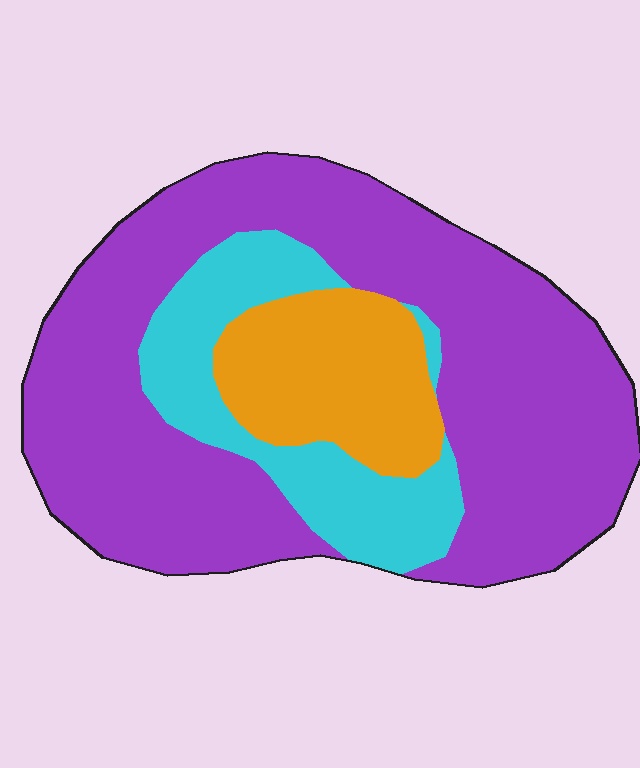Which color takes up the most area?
Purple, at roughly 65%.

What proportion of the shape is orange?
Orange covers 16% of the shape.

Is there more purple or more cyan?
Purple.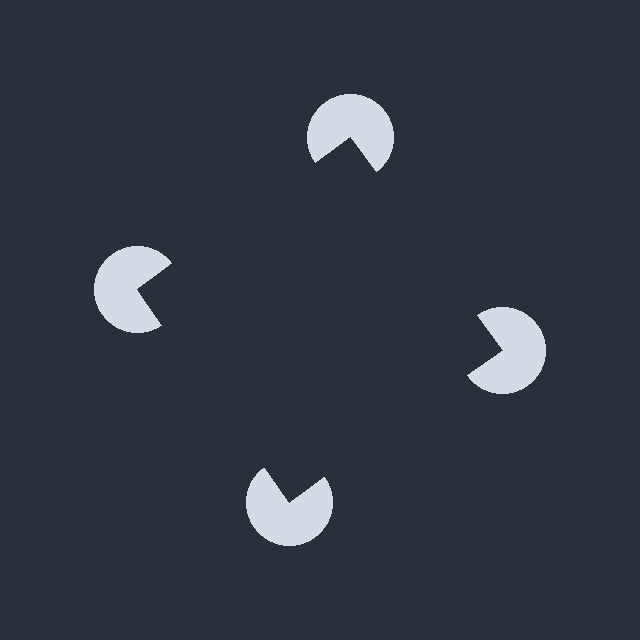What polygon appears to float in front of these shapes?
An illusory square — its edges are inferred from the aligned wedge cuts in the pac-man discs, not physically drawn.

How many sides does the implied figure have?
4 sides.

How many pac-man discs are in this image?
There are 4 — one at each vertex of the illusory square.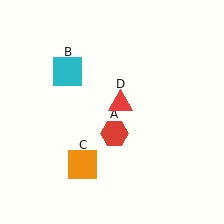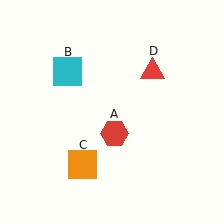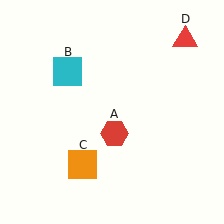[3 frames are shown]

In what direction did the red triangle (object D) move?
The red triangle (object D) moved up and to the right.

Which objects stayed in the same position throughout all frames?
Red hexagon (object A) and cyan square (object B) and orange square (object C) remained stationary.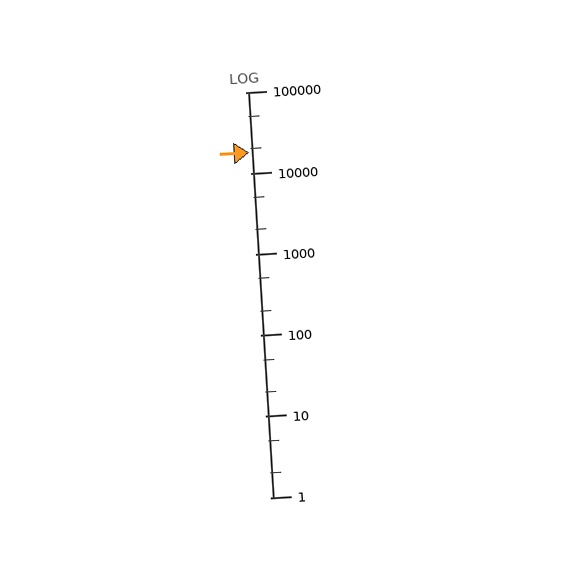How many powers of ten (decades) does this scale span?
The scale spans 5 decades, from 1 to 100000.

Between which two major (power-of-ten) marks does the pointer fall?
The pointer is between 10000 and 100000.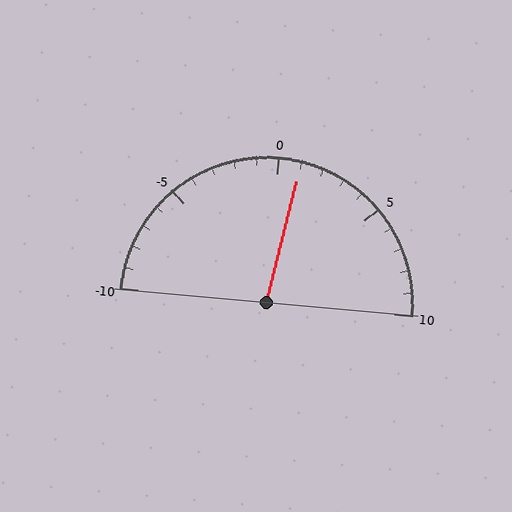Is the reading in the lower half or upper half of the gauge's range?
The reading is in the upper half of the range (-10 to 10).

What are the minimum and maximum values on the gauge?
The gauge ranges from -10 to 10.